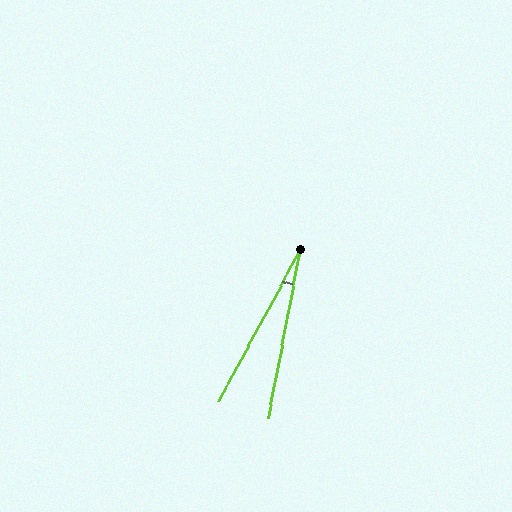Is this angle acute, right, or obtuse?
It is acute.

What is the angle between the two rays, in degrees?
Approximately 18 degrees.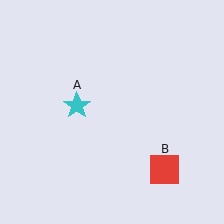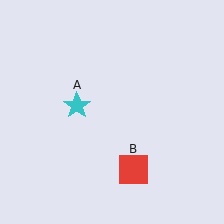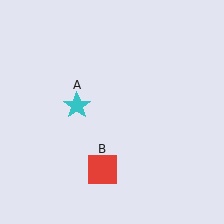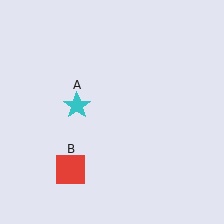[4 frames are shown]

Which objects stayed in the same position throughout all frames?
Cyan star (object A) remained stationary.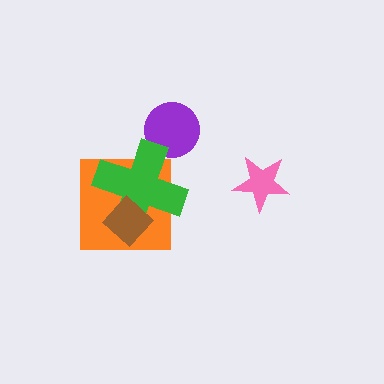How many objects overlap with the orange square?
2 objects overlap with the orange square.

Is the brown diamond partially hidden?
No, no other shape covers it.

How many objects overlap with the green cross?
3 objects overlap with the green cross.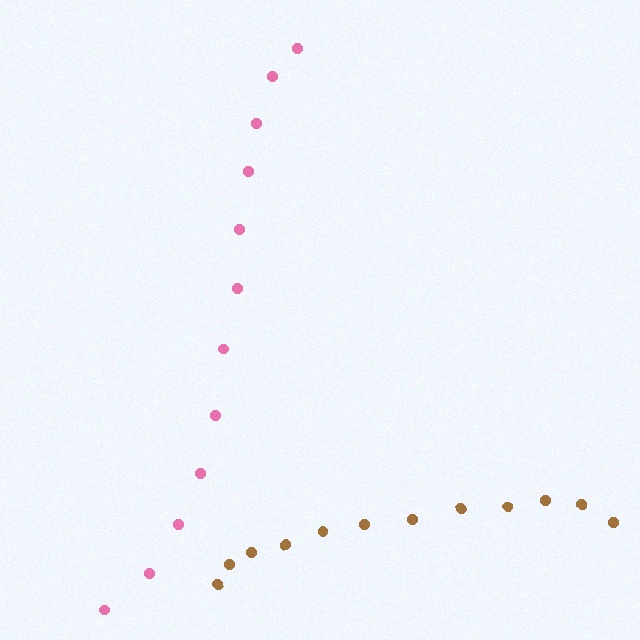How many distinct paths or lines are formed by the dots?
There are 2 distinct paths.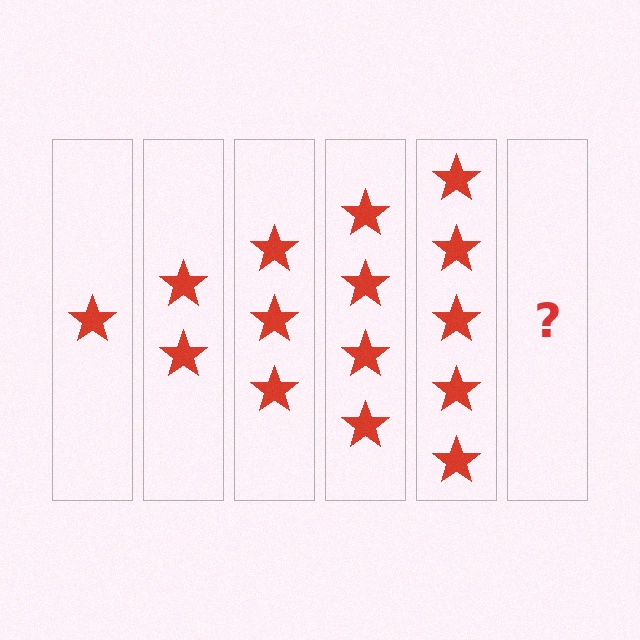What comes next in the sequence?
The next element should be 6 stars.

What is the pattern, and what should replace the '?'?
The pattern is that each step adds one more star. The '?' should be 6 stars.